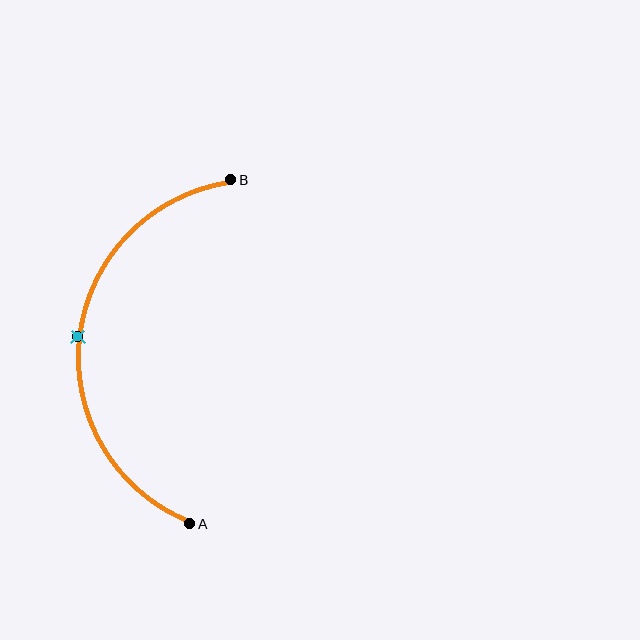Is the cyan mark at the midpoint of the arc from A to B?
Yes. The cyan mark lies on the arc at equal arc-length from both A and B — it is the arc midpoint.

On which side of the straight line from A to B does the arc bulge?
The arc bulges to the left of the straight line connecting A and B.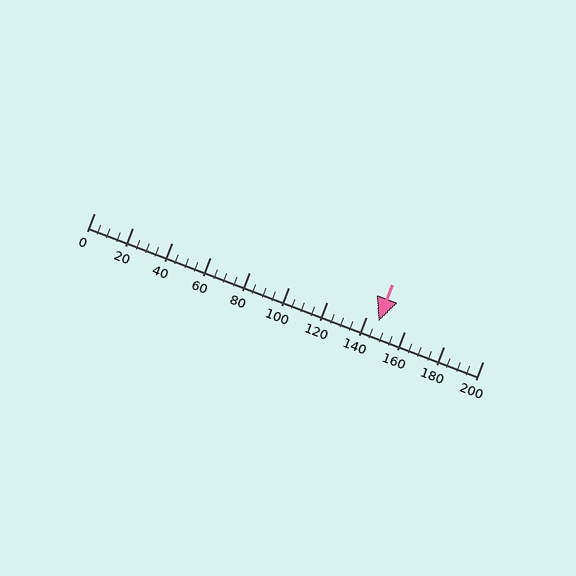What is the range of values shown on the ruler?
The ruler shows values from 0 to 200.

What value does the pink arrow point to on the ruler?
The pink arrow points to approximately 147.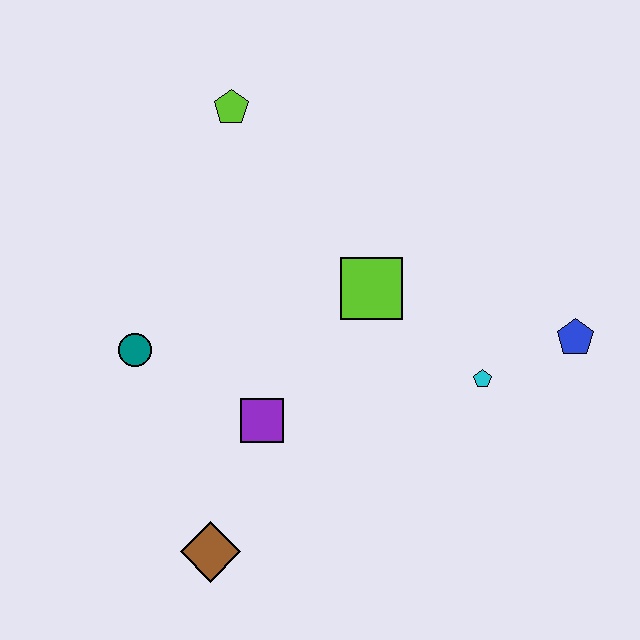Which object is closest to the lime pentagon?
The lime square is closest to the lime pentagon.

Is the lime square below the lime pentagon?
Yes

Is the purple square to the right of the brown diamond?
Yes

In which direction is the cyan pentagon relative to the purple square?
The cyan pentagon is to the right of the purple square.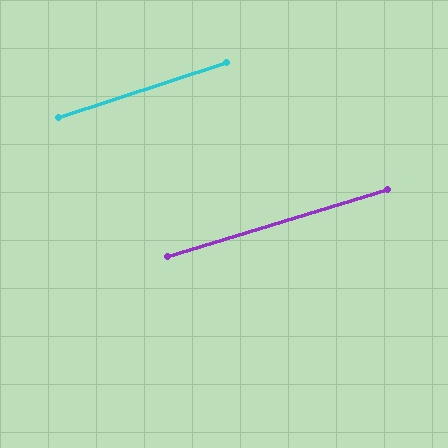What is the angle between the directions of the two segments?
Approximately 1 degree.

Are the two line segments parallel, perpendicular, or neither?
Parallel — their directions differ by only 0.9°.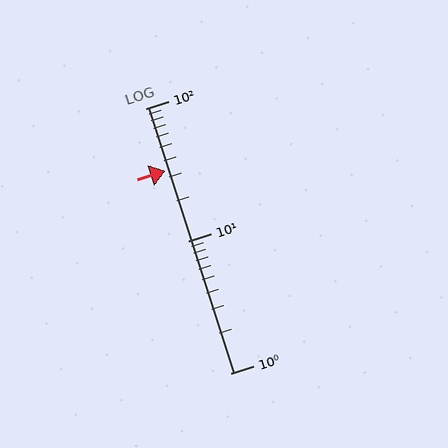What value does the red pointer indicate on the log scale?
The pointer indicates approximately 34.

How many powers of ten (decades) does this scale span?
The scale spans 2 decades, from 1 to 100.